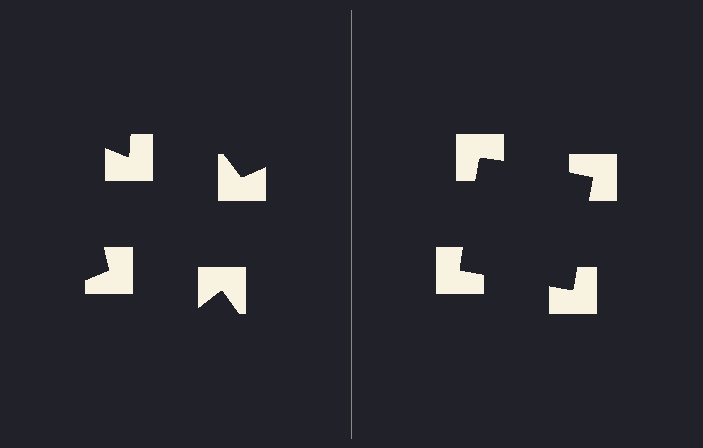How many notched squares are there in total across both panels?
8 — 4 on each side.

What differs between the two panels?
The notched squares are positioned identically on both sides; only the wedge orientations differ. On the right they align to a square; on the left they are misaligned.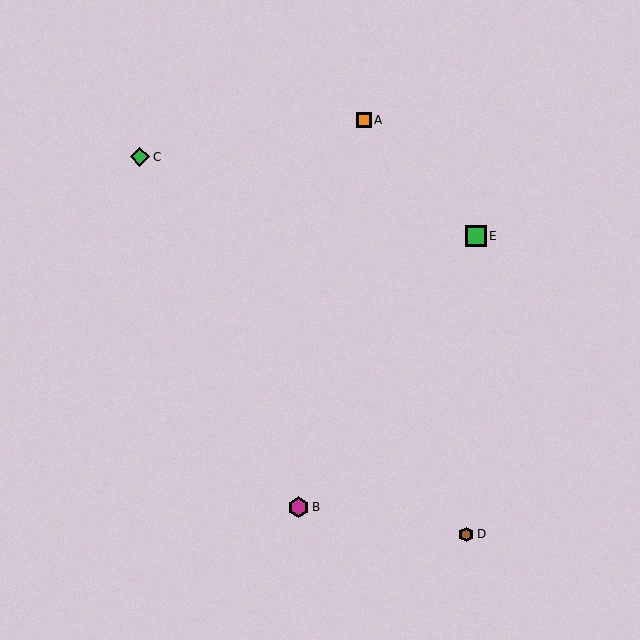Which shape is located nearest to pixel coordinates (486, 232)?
The green square (labeled E) at (476, 236) is nearest to that location.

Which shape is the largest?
The magenta hexagon (labeled B) is the largest.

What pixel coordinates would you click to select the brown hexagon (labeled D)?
Click at (466, 534) to select the brown hexagon D.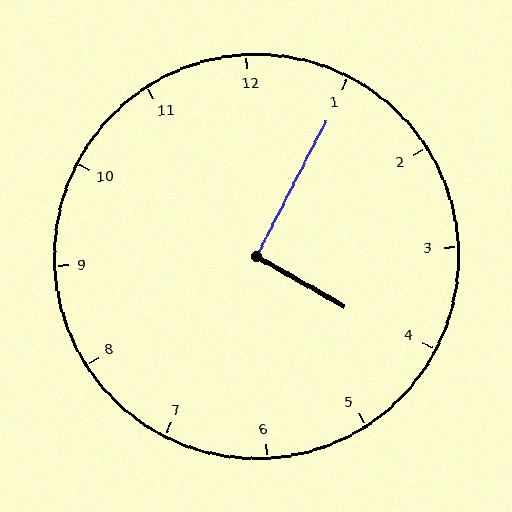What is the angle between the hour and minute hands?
Approximately 92 degrees.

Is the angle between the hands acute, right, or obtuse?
It is right.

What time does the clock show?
4:05.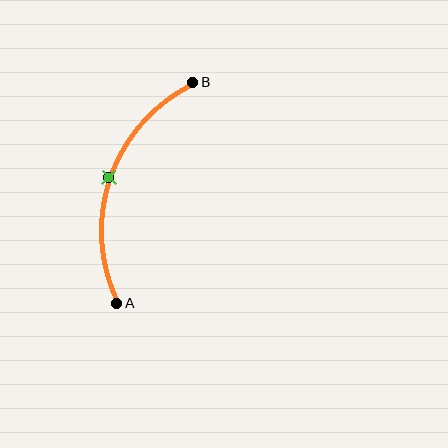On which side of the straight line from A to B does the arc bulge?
The arc bulges to the left of the straight line connecting A and B.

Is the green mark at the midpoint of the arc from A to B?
Yes. The green mark lies on the arc at equal arc-length from both A and B — it is the arc midpoint.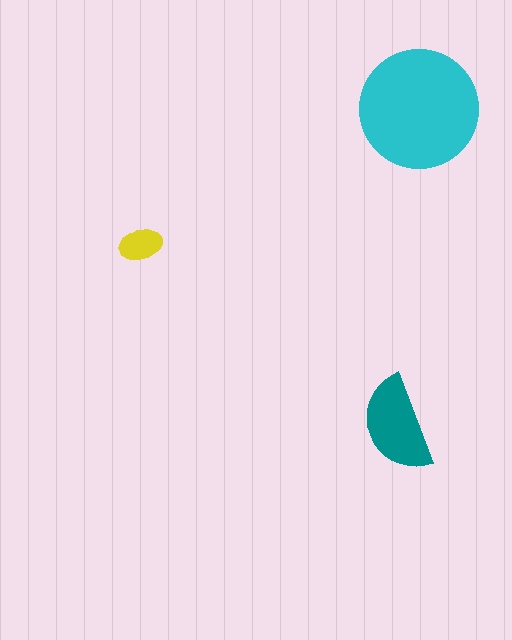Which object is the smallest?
The yellow ellipse.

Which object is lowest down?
The teal semicircle is bottommost.